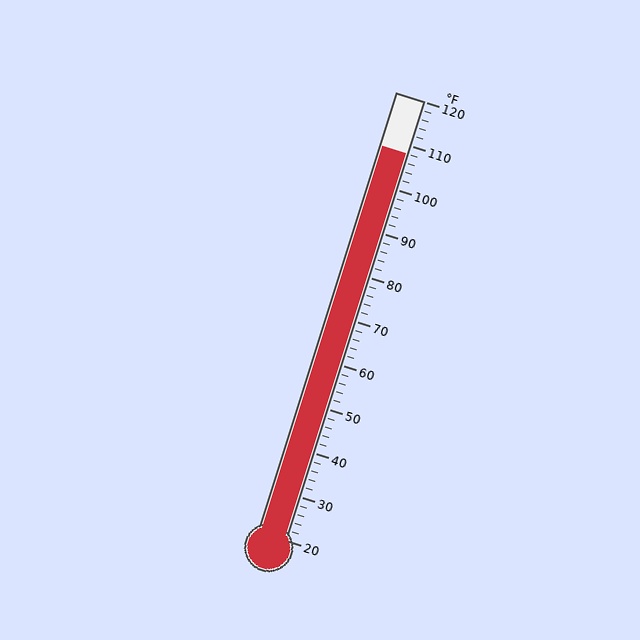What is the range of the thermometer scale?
The thermometer scale ranges from 20°F to 120°F.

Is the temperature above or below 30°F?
The temperature is above 30°F.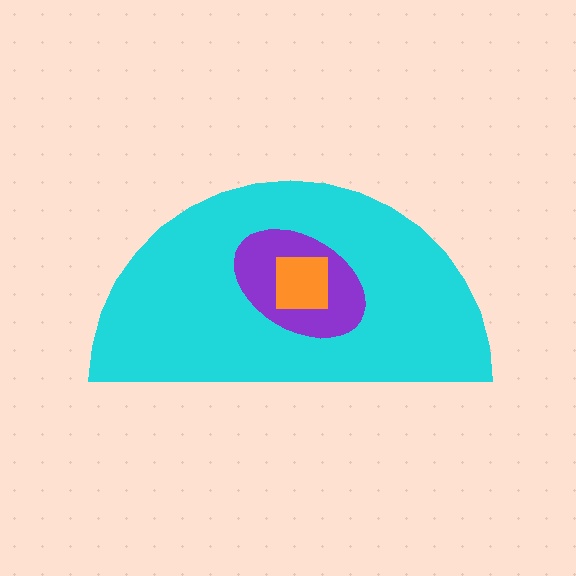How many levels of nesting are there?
3.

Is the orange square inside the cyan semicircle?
Yes.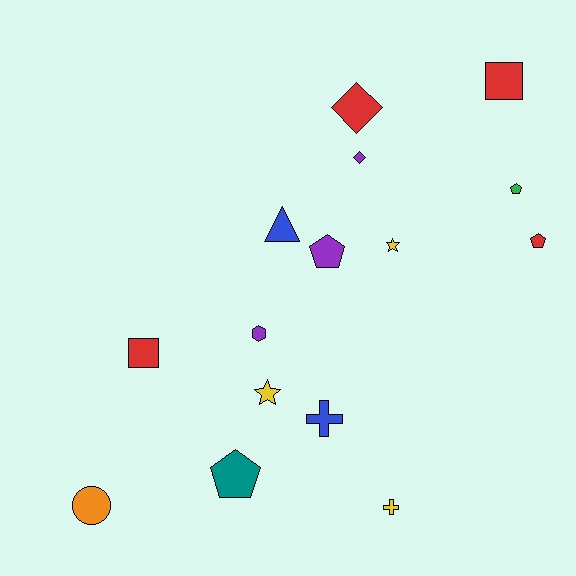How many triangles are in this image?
There is 1 triangle.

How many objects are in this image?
There are 15 objects.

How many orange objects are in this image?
There is 1 orange object.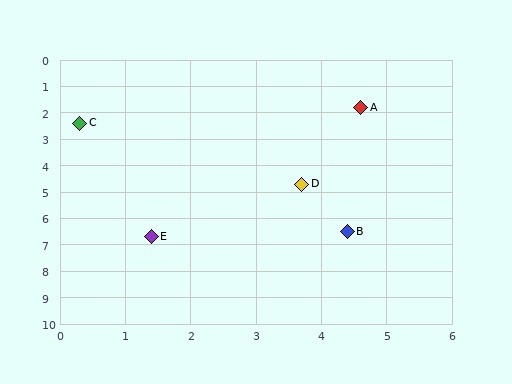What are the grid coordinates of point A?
Point A is at approximately (4.6, 1.8).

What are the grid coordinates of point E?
Point E is at approximately (1.4, 6.7).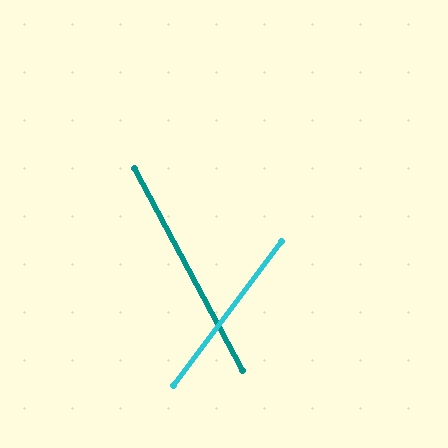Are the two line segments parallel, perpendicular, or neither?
Neither parallel nor perpendicular — they differ by about 65°.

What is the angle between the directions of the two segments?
Approximately 65 degrees.